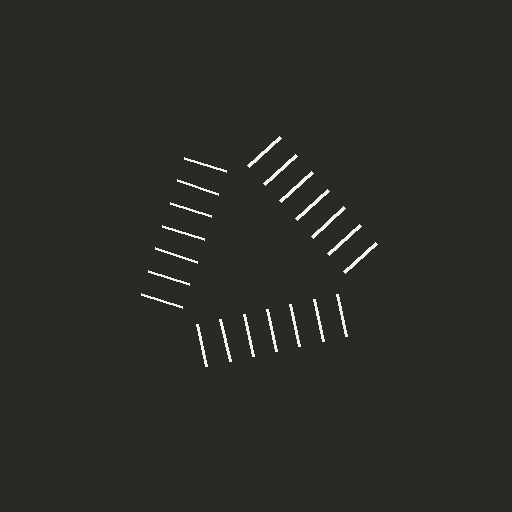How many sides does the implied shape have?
3 sides — the line-ends trace a triangle.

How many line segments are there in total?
21 — 7 along each of the 3 edges.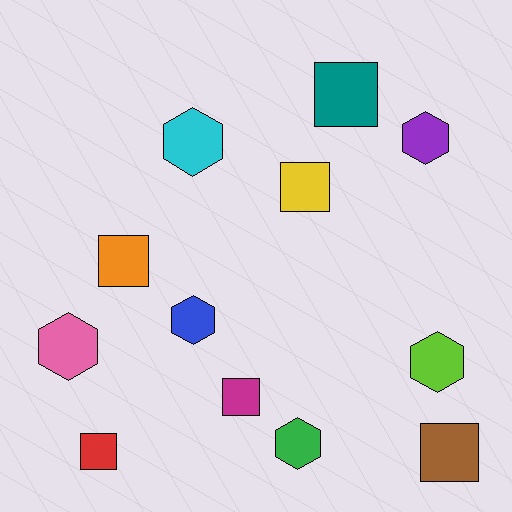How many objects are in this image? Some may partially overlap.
There are 12 objects.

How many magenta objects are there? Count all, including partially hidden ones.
There is 1 magenta object.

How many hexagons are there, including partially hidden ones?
There are 6 hexagons.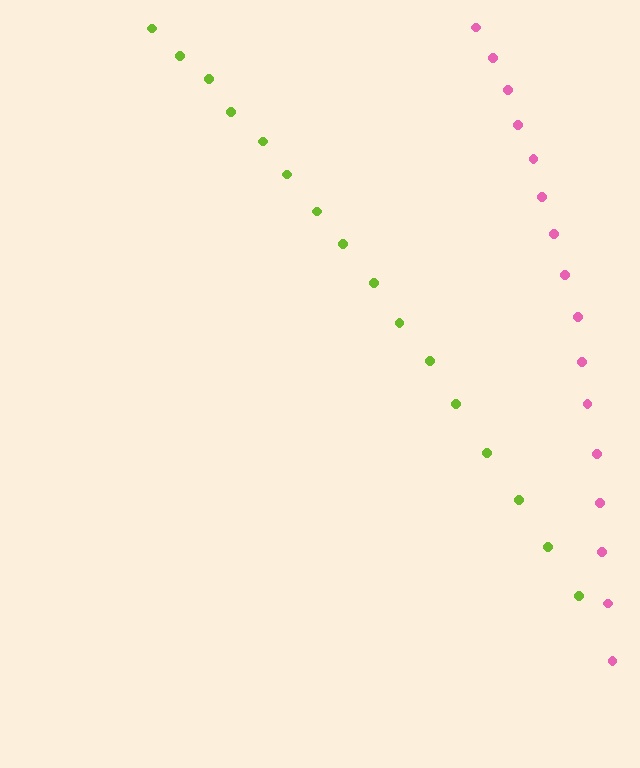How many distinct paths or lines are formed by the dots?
There are 2 distinct paths.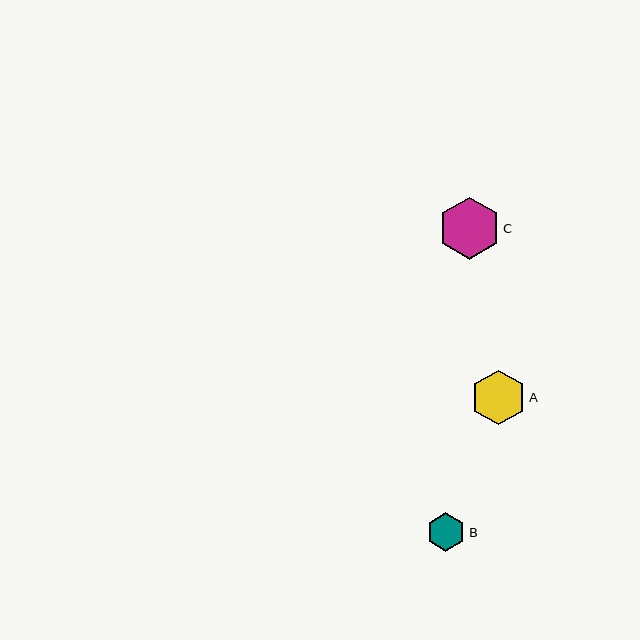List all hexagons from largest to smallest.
From largest to smallest: C, A, B.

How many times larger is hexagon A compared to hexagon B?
Hexagon A is approximately 1.4 times the size of hexagon B.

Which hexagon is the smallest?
Hexagon B is the smallest with a size of approximately 39 pixels.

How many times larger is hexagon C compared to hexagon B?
Hexagon C is approximately 1.6 times the size of hexagon B.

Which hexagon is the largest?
Hexagon C is the largest with a size of approximately 62 pixels.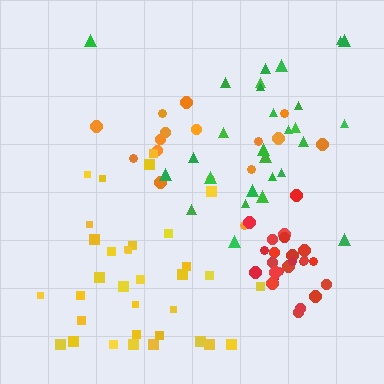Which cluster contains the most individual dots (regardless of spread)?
Yellow (34).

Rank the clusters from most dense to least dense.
red, yellow, green, orange.